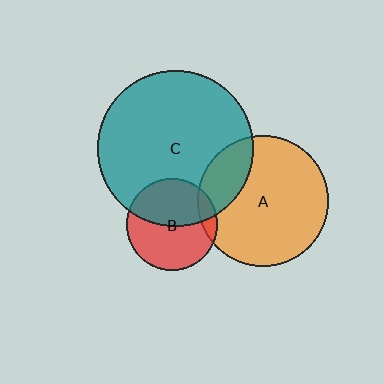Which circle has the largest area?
Circle C (teal).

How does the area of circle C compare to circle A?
Approximately 1.4 times.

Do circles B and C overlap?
Yes.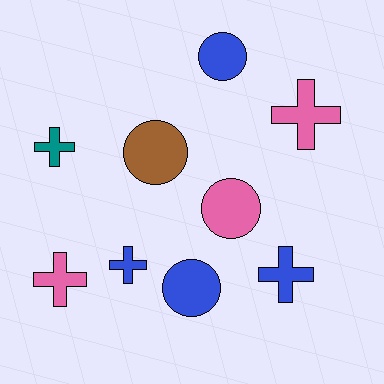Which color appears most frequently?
Blue, with 4 objects.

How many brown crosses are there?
There are no brown crosses.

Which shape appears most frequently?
Cross, with 5 objects.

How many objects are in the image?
There are 9 objects.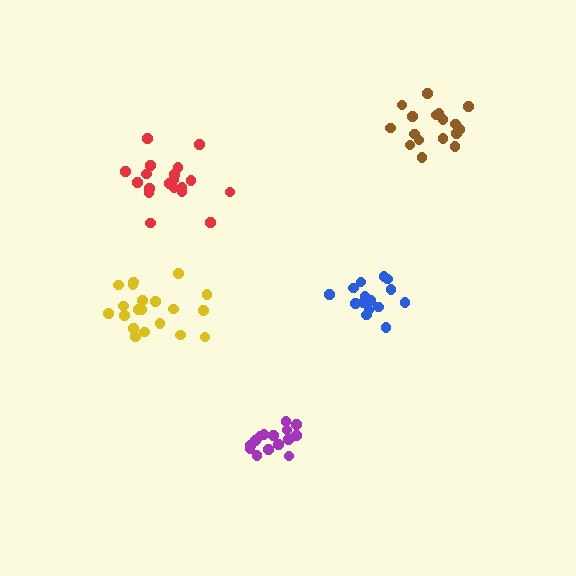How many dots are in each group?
Group 1: 15 dots, Group 2: 15 dots, Group 3: 19 dots, Group 4: 18 dots, Group 5: 20 dots (87 total).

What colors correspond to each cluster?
The clusters are colored: blue, purple, red, brown, yellow.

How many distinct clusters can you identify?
There are 5 distinct clusters.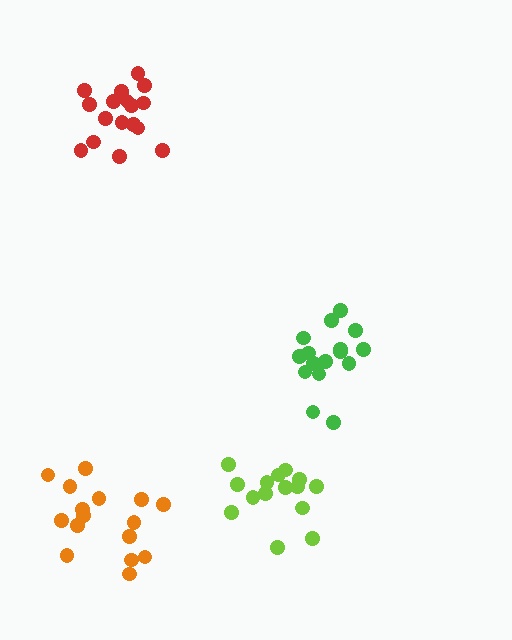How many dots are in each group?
Group 1: 17 dots, Group 2: 16 dots, Group 3: 15 dots, Group 4: 16 dots (64 total).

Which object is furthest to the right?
The green cluster is rightmost.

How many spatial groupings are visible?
There are 4 spatial groupings.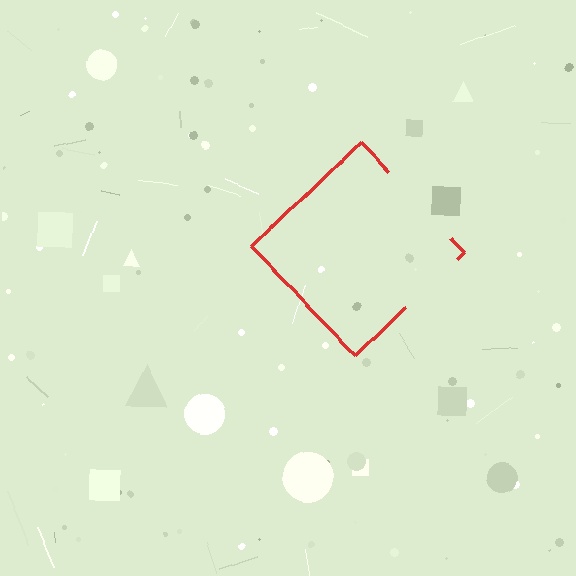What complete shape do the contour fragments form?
The contour fragments form a diamond.